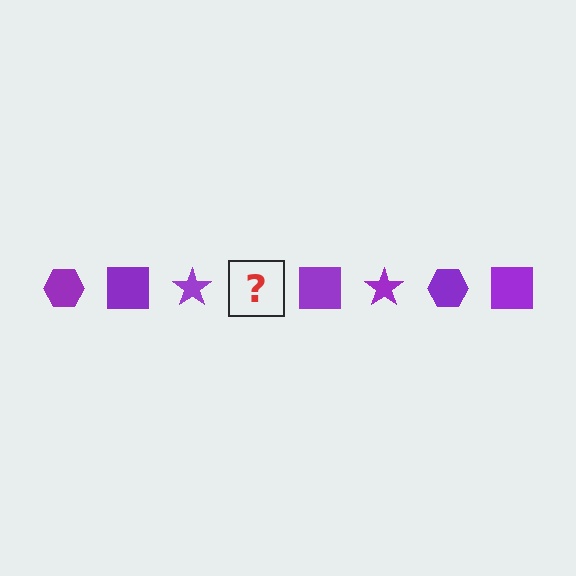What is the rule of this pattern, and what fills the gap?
The rule is that the pattern cycles through hexagon, square, star shapes in purple. The gap should be filled with a purple hexagon.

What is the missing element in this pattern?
The missing element is a purple hexagon.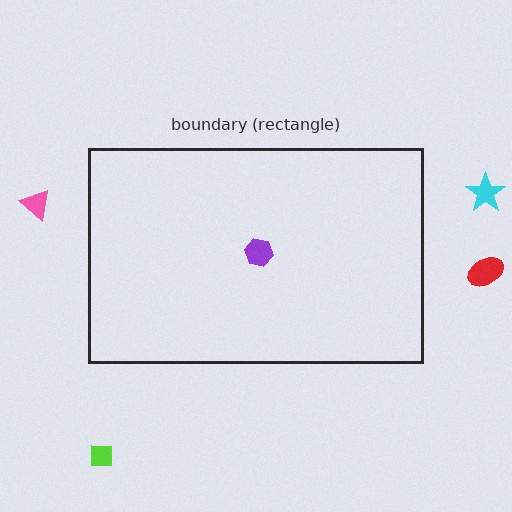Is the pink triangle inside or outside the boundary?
Outside.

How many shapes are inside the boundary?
1 inside, 4 outside.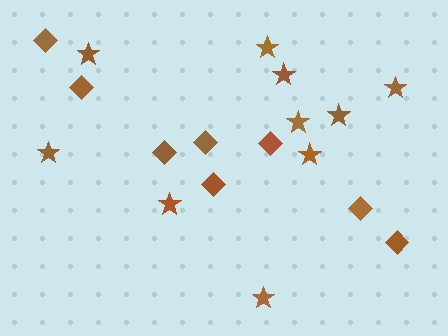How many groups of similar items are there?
There are 2 groups: one group of diamonds (8) and one group of stars (10).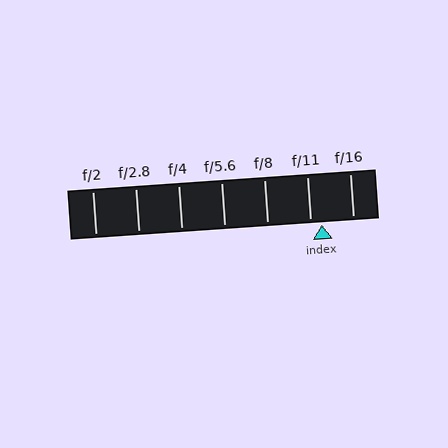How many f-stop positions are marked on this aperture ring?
There are 7 f-stop positions marked.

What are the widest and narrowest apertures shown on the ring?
The widest aperture shown is f/2 and the narrowest is f/16.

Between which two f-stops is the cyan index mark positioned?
The index mark is between f/11 and f/16.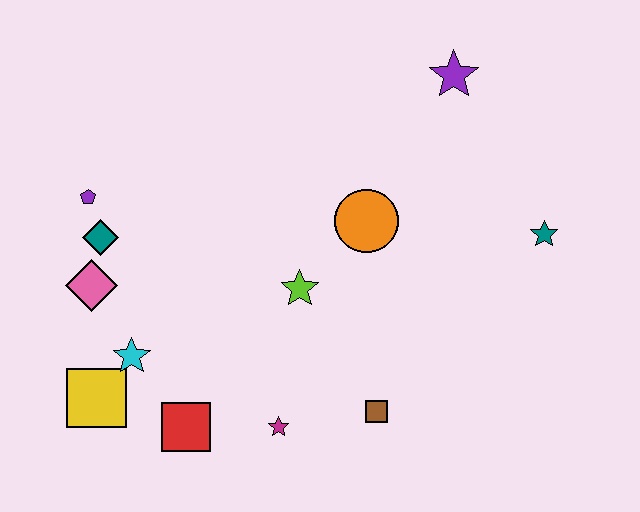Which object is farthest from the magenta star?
The purple star is farthest from the magenta star.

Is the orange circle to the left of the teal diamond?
No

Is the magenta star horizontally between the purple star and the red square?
Yes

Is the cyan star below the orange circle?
Yes